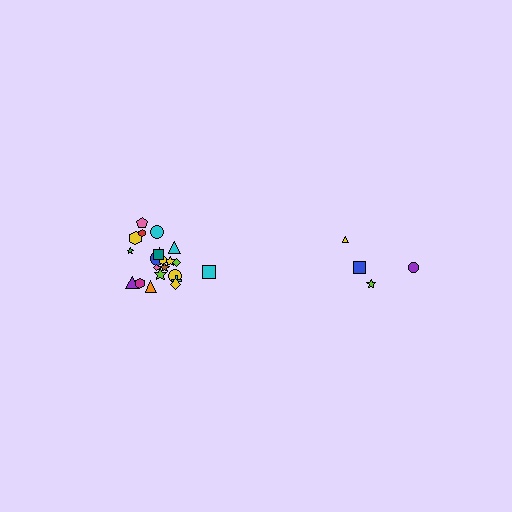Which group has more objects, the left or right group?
The left group.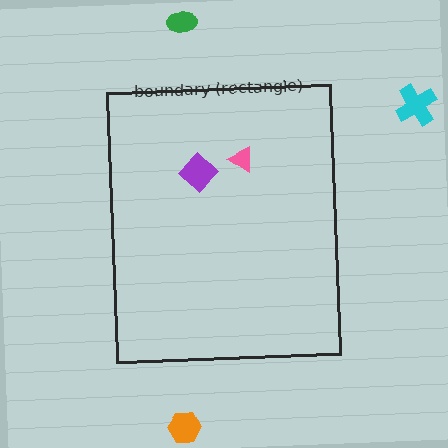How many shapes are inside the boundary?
2 inside, 3 outside.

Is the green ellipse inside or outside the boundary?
Outside.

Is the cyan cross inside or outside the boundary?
Outside.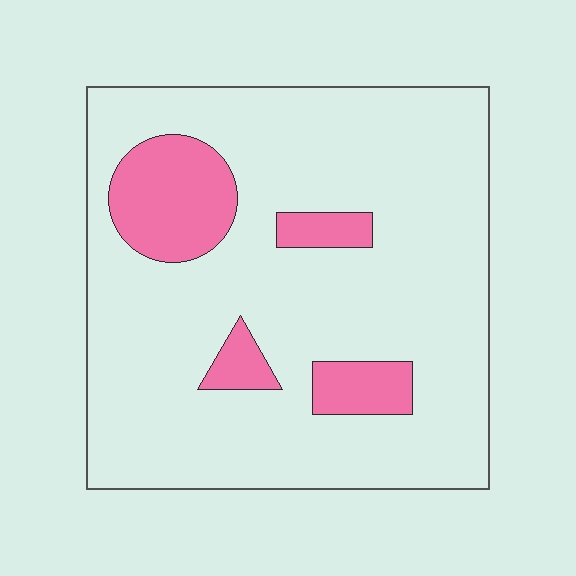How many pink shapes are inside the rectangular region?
4.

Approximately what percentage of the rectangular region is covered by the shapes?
Approximately 15%.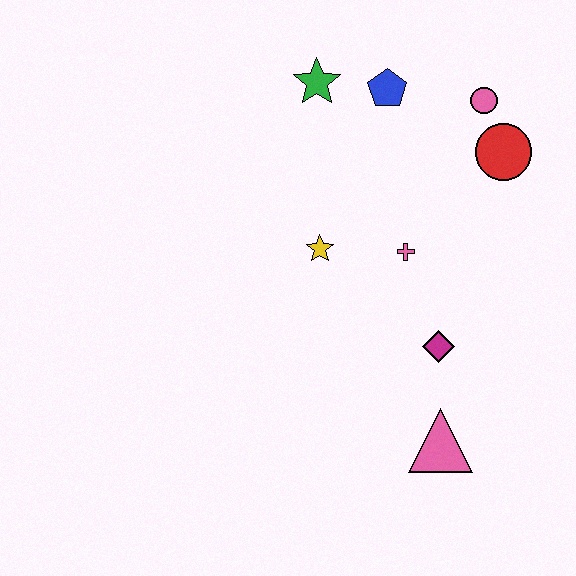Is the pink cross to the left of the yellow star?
No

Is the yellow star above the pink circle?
No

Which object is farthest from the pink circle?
The pink triangle is farthest from the pink circle.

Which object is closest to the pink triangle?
The magenta diamond is closest to the pink triangle.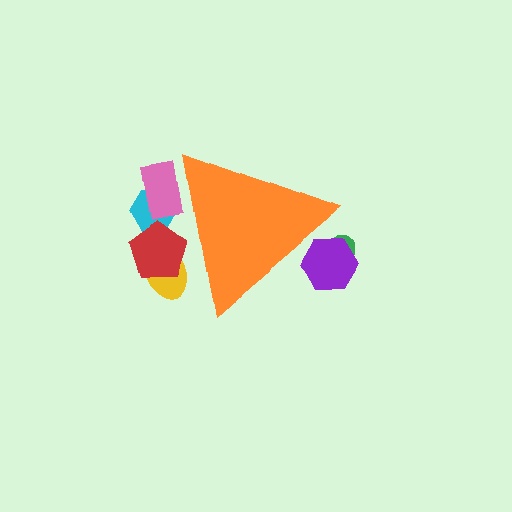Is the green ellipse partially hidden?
Yes, the green ellipse is partially hidden behind the orange triangle.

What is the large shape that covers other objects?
An orange triangle.